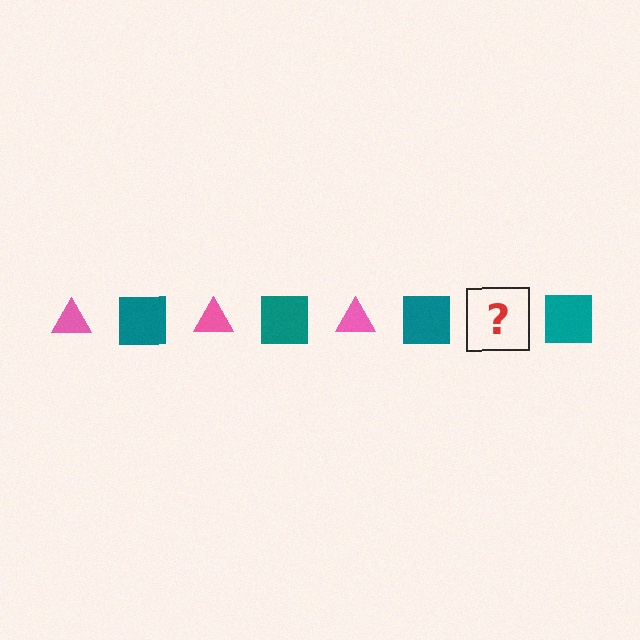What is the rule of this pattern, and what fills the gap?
The rule is that the pattern alternates between pink triangle and teal square. The gap should be filled with a pink triangle.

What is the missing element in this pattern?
The missing element is a pink triangle.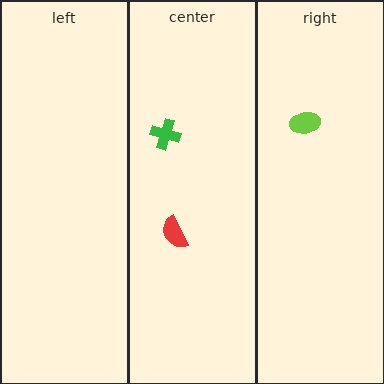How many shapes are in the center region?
2.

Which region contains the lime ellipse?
The right region.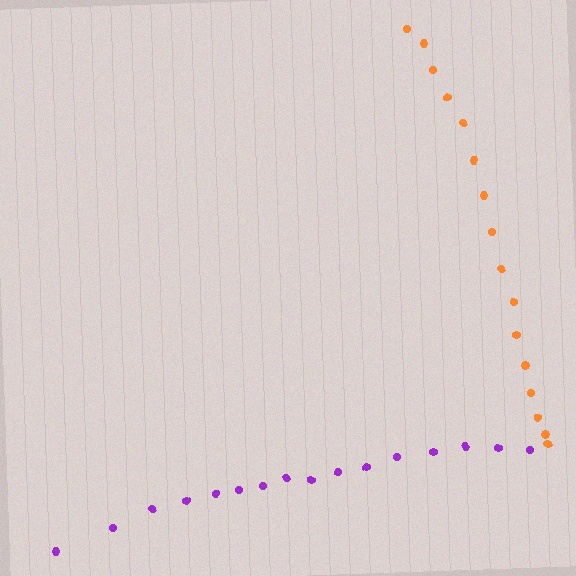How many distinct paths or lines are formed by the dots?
There are 2 distinct paths.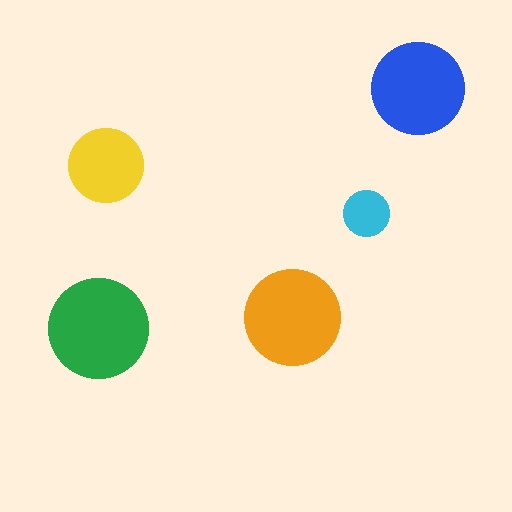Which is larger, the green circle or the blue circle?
The green one.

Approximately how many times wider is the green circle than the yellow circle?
About 1.5 times wider.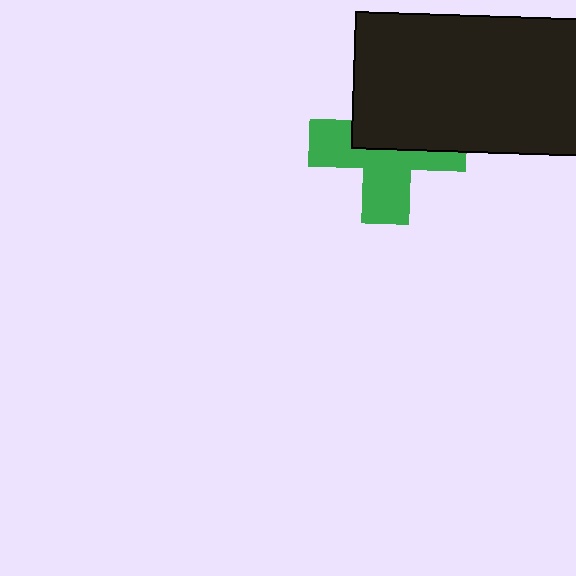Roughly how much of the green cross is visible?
About half of it is visible (roughly 53%).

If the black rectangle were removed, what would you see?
You would see the complete green cross.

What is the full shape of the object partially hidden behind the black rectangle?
The partially hidden object is a green cross.